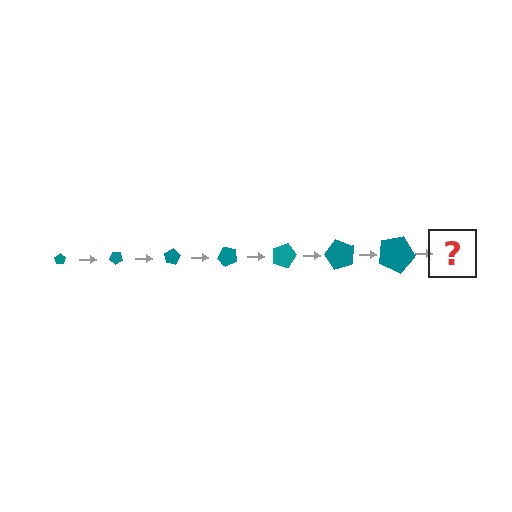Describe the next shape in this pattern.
It should be a pentagon, larger than the previous one and rotated 280 degrees from the start.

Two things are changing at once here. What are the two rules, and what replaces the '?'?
The two rules are that the pentagon grows larger each step and it rotates 40 degrees each step. The '?' should be a pentagon, larger than the previous one and rotated 280 degrees from the start.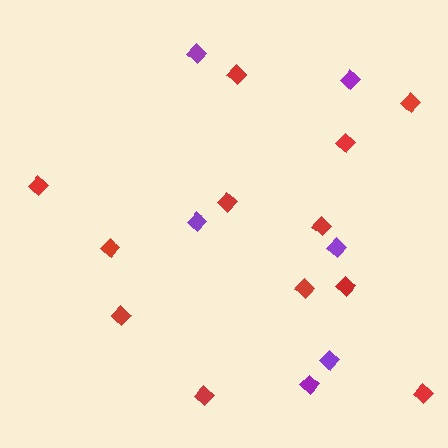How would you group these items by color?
There are 2 groups: one group of purple diamonds (6) and one group of red diamonds (12).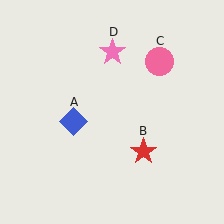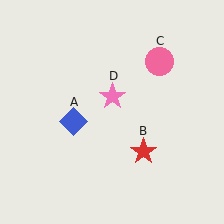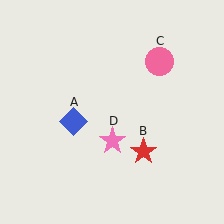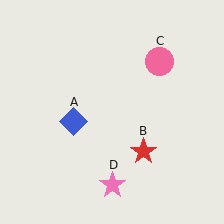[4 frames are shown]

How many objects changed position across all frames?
1 object changed position: pink star (object D).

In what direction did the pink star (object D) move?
The pink star (object D) moved down.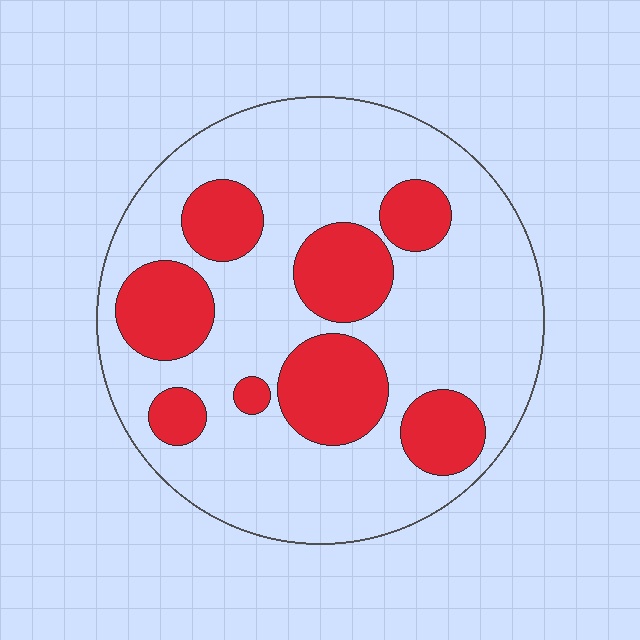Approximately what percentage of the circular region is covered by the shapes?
Approximately 30%.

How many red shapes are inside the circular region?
8.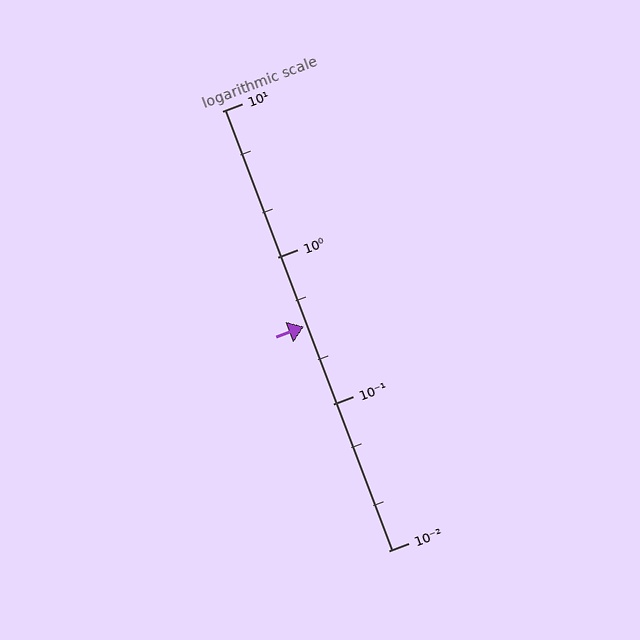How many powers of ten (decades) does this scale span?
The scale spans 3 decades, from 0.01 to 10.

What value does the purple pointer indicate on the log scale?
The pointer indicates approximately 0.34.